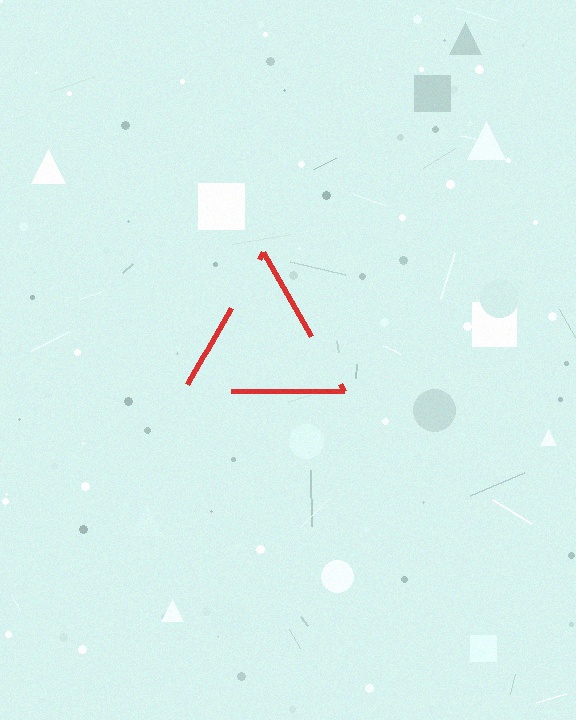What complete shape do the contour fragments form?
The contour fragments form a triangle.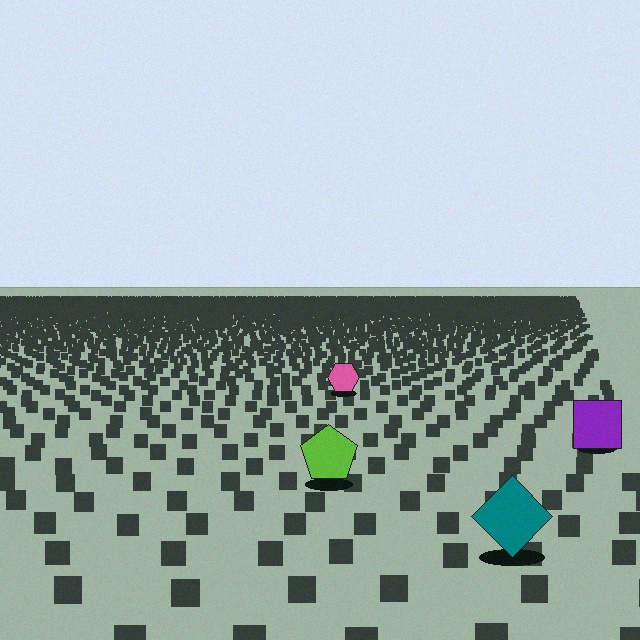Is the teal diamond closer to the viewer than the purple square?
Yes. The teal diamond is closer — you can tell from the texture gradient: the ground texture is coarser near it.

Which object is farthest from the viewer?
The pink hexagon is farthest from the viewer. It appears smaller and the ground texture around it is denser.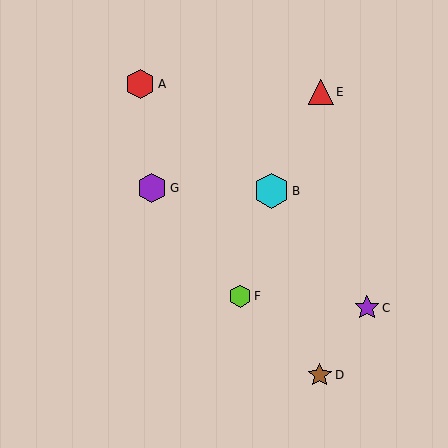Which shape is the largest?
The cyan hexagon (labeled B) is the largest.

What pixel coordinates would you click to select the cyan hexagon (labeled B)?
Click at (271, 191) to select the cyan hexagon B.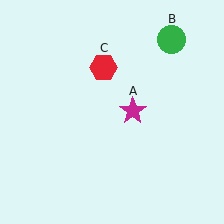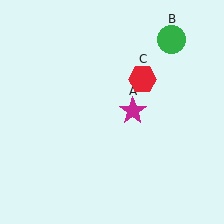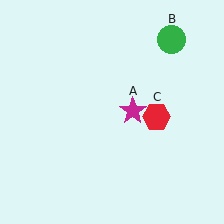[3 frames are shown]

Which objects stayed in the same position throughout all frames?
Magenta star (object A) and green circle (object B) remained stationary.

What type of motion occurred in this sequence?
The red hexagon (object C) rotated clockwise around the center of the scene.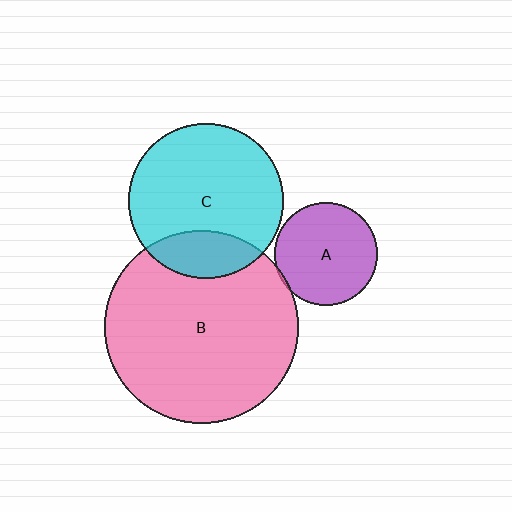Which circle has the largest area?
Circle B (pink).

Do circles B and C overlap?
Yes.